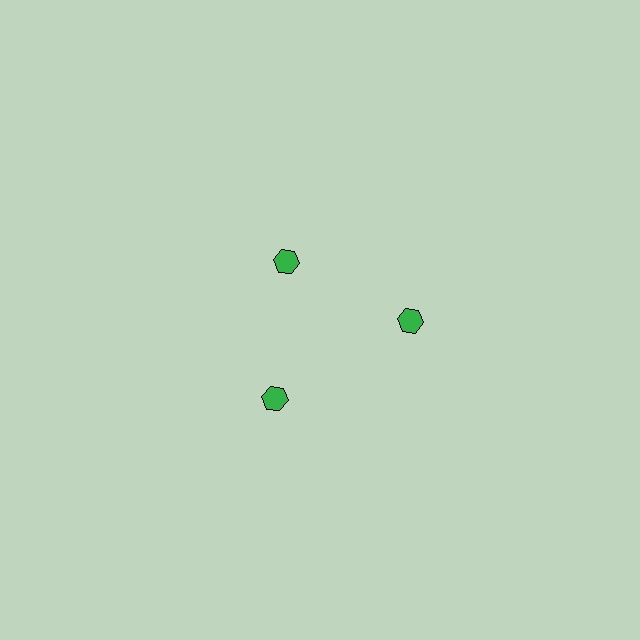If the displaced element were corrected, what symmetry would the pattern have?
It would have 3-fold rotational symmetry — the pattern would map onto itself every 120 degrees.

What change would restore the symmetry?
The symmetry would be restored by moving it outward, back onto the ring so that all 3 hexagons sit at equal angles and equal distance from the center.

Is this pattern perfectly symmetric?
No. The 3 green hexagons are arranged in a ring, but one element near the 11 o'clock position is pulled inward toward the center, breaking the 3-fold rotational symmetry.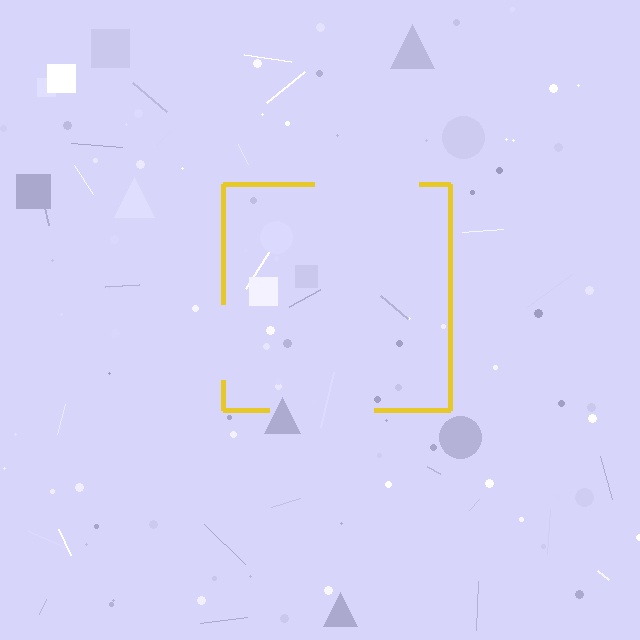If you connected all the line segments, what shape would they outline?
They would outline a square.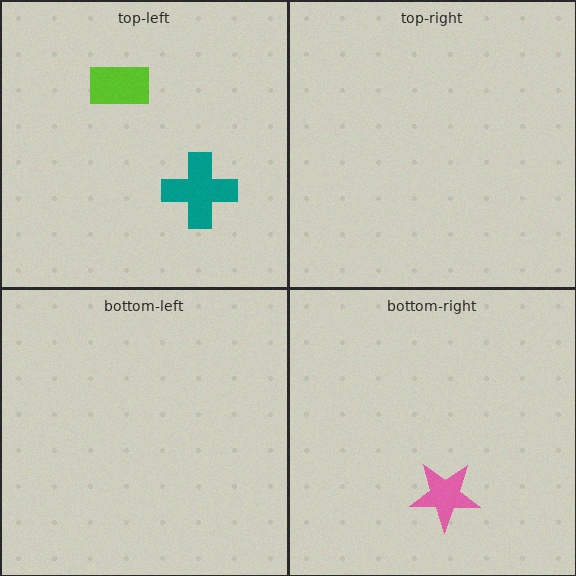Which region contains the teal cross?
The top-left region.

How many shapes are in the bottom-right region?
1.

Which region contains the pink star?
The bottom-right region.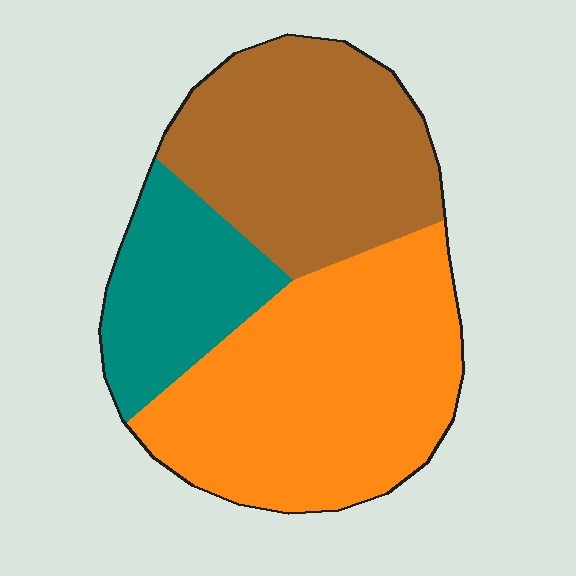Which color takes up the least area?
Teal, at roughly 20%.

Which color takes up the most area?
Orange, at roughly 45%.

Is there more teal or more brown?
Brown.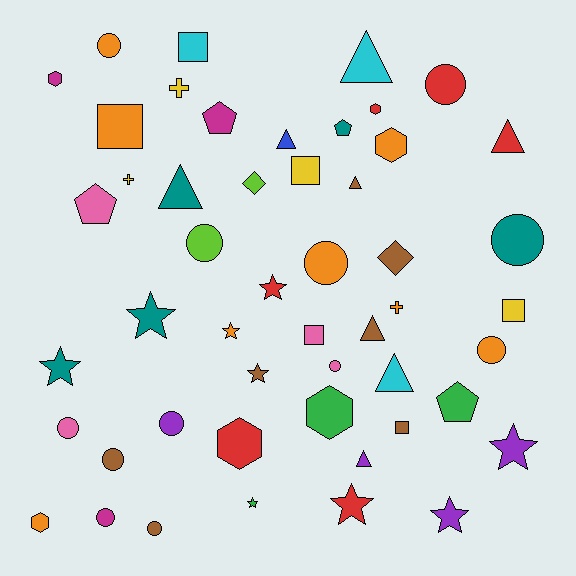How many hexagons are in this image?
There are 6 hexagons.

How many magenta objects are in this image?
There are 3 magenta objects.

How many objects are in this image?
There are 50 objects.